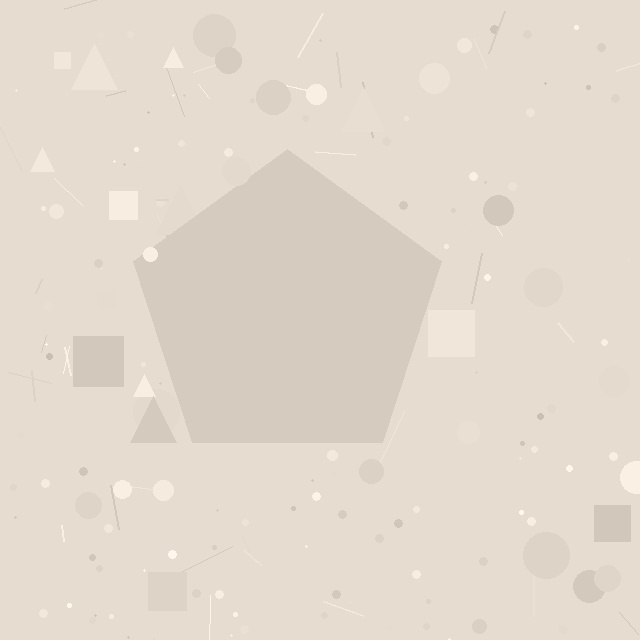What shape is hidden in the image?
A pentagon is hidden in the image.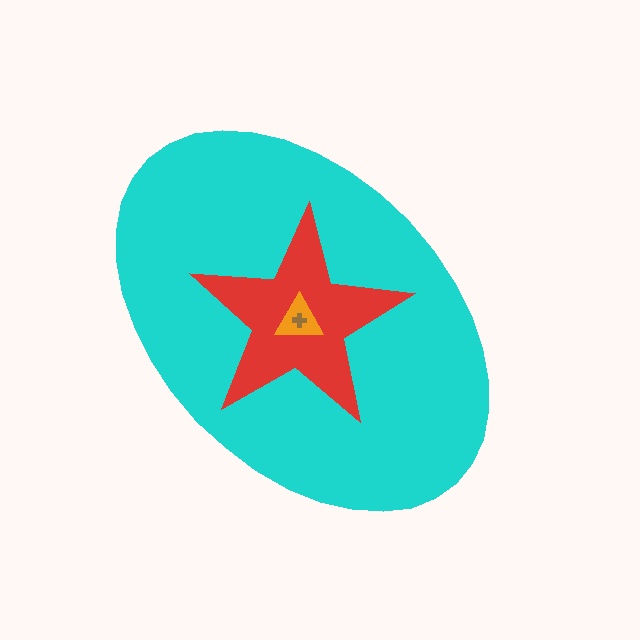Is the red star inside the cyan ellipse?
Yes.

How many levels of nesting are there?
4.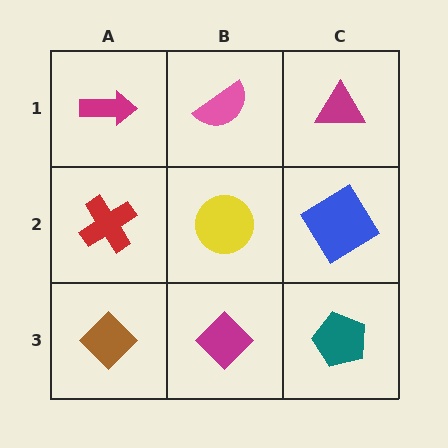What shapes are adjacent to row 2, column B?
A pink semicircle (row 1, column B), a magenta diamond (row 3, column B), a red cross (row 2, column A), a blue diamond (row 2, column C).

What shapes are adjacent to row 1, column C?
A blue diamond (row 2, column C), a pink semicircle (row 1, column B).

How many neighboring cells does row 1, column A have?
2.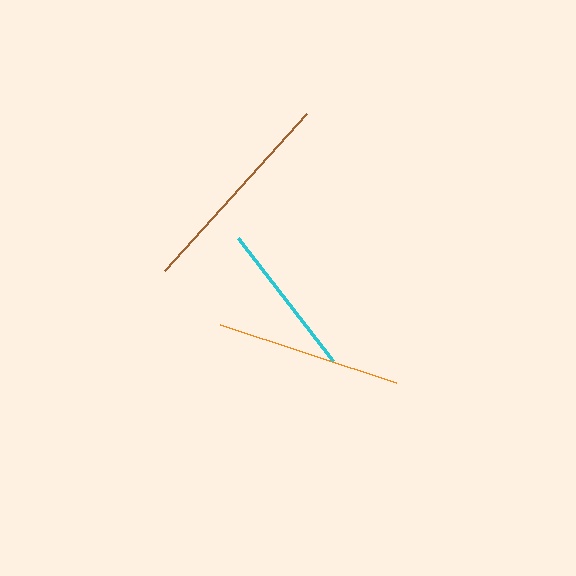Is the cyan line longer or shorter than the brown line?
The brown line is longer than the cyan line.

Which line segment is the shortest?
The cyan line is the shortest at approximately 155 pixels.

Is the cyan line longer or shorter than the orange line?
The orange line is longer than the cyan line.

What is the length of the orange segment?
The orange segment is approximately 186 pixels long.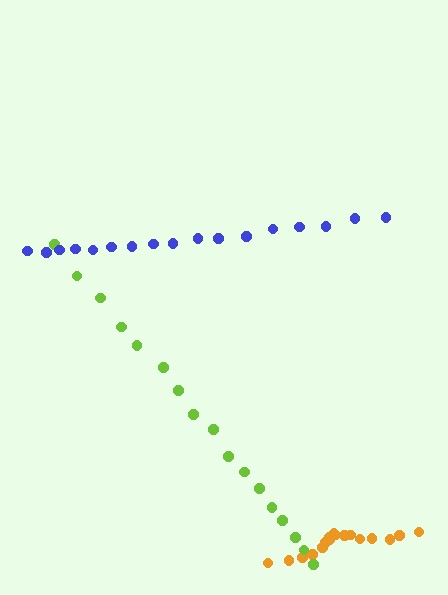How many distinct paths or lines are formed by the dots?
There are 3 distinct paths.